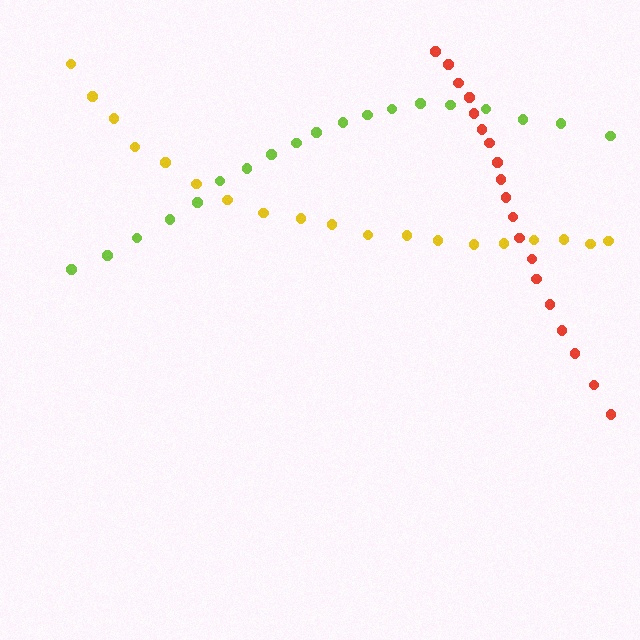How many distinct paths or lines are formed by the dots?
There are 3 distinct paths.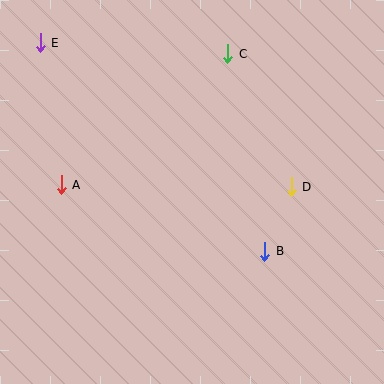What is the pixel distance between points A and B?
The distance between A and B is 214 pixels.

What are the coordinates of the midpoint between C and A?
The midpoint between C and A is at (144, 119).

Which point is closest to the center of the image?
Point B at (265, 251) is closest to the center.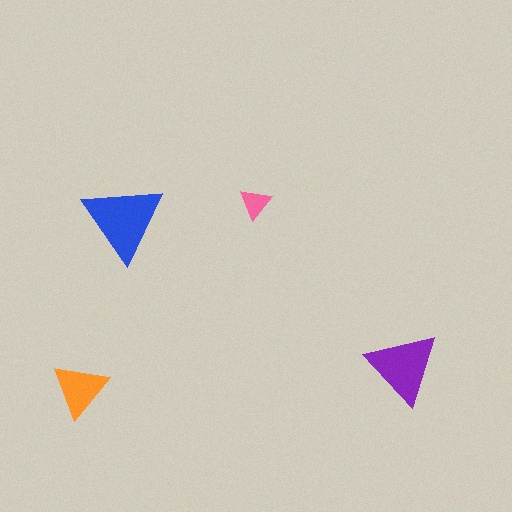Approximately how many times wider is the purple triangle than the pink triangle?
About 2.5 times wider.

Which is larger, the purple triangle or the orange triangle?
The purple one.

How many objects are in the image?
There are 4 objects in the image.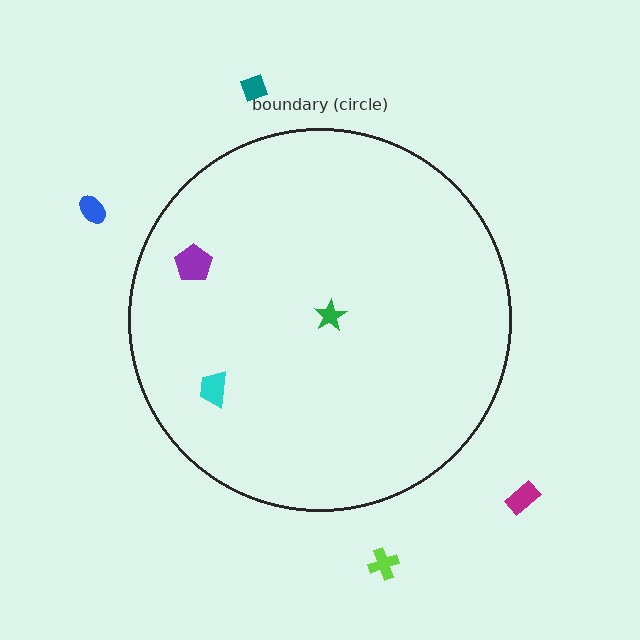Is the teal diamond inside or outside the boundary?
Outside.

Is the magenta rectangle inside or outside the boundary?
Outside.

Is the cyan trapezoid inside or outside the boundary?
Inside.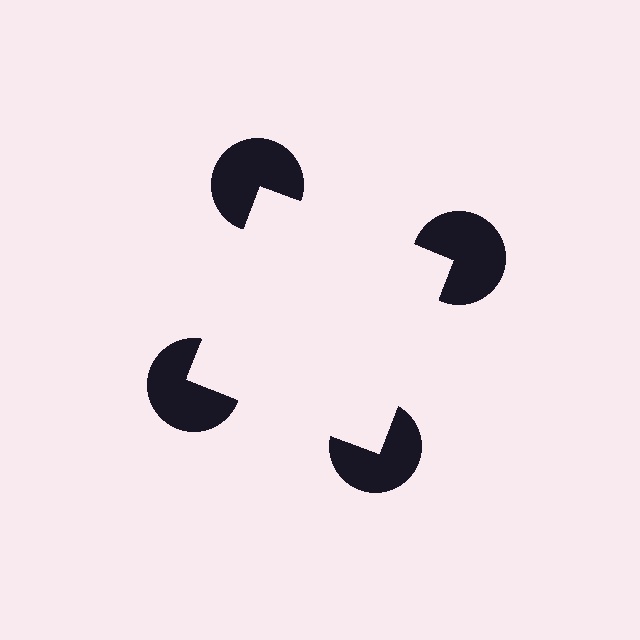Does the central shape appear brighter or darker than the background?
It typically appears slightly brighter than the background, even though no actual brightness change is drawn.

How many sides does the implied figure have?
4 sides.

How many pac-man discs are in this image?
There are 4 — one at each vertex of the illusory square.